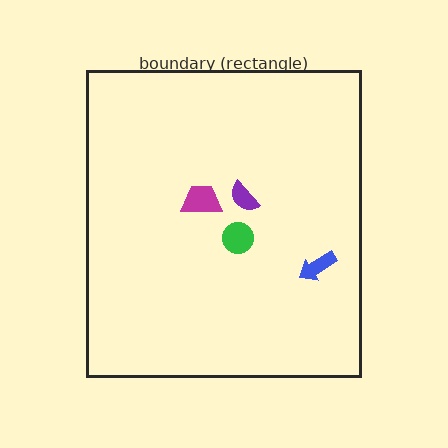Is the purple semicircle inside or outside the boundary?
Inside.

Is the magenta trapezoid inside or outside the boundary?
Inside.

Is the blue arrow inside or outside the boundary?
Inside.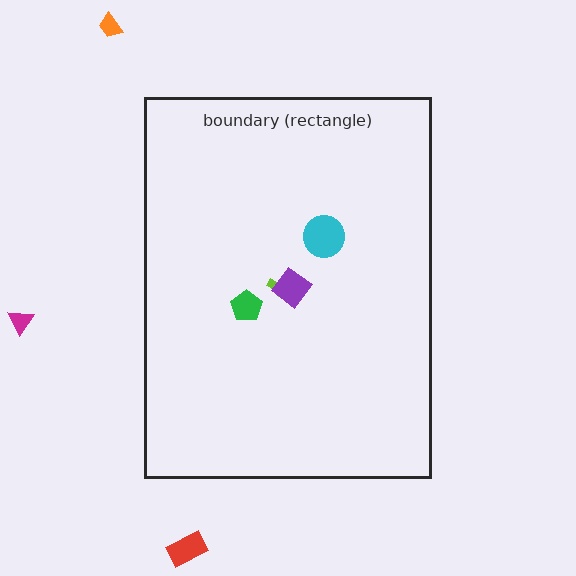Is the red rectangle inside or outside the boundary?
Outside.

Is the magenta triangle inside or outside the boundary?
Outside.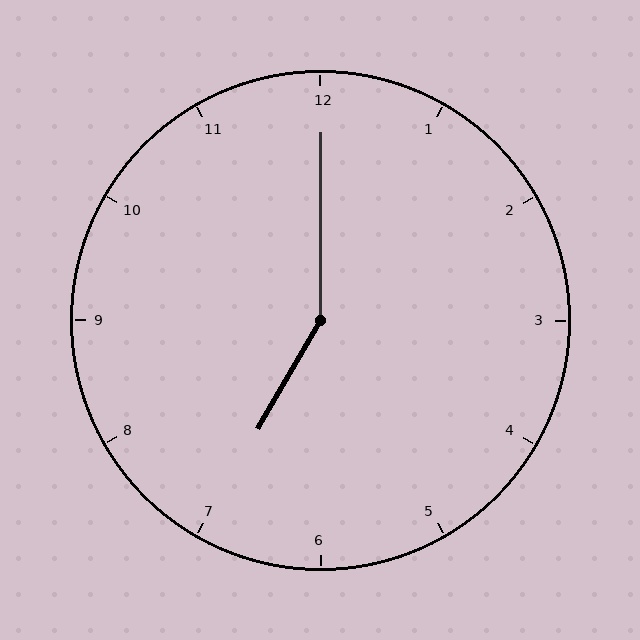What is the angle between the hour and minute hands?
Approximately 150 degrees.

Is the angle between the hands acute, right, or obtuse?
It is obtuse.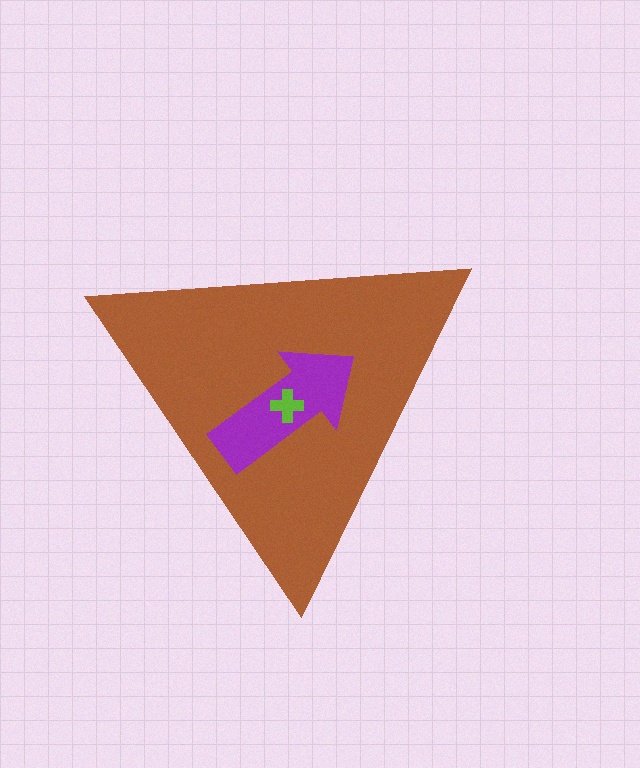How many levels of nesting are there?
3.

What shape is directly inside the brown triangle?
The purple arrow.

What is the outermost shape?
The brown triangle.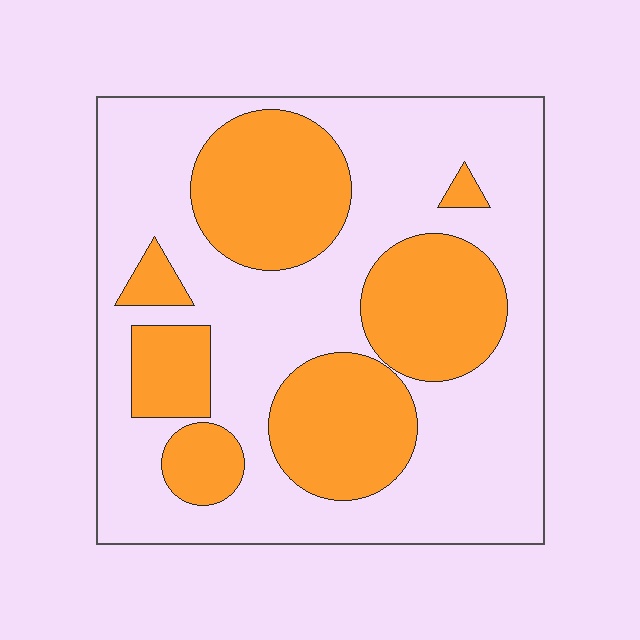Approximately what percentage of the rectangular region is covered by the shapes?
Approximately 35%.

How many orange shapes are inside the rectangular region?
7.